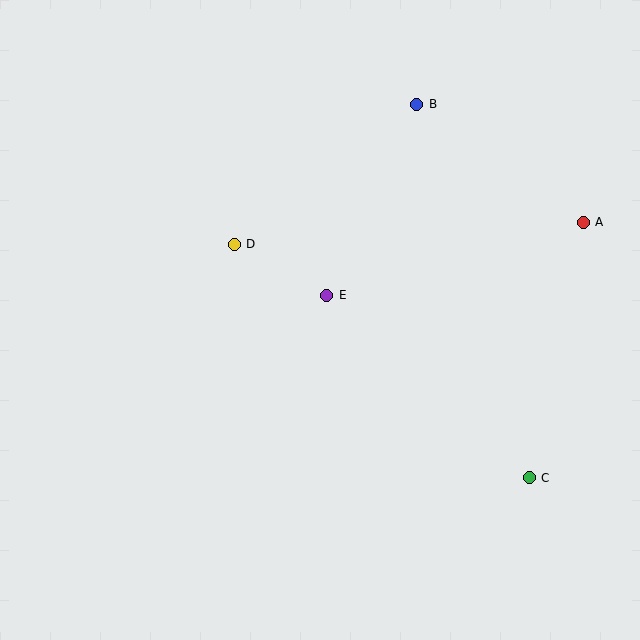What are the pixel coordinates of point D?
Point D is at (234, 244).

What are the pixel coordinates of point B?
Point B is at (417, 104).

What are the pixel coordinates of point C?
Point C is at (529, 478).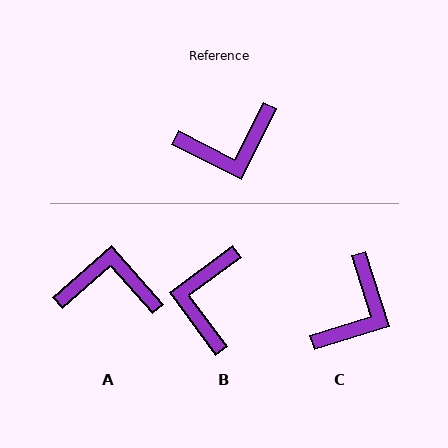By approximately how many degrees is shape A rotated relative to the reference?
Approximately 158 degrees counter-clockwise.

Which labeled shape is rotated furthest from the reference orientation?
A, about 158 degrees away.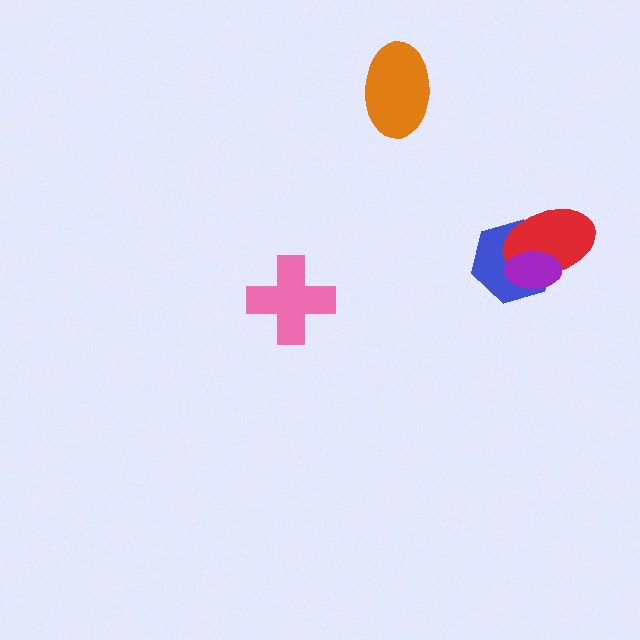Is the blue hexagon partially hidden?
Yes, it is partially covered by another shape.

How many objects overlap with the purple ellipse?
2 objects overlap with the purple ellipse.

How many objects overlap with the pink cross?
0 objects overlap with the pink cross.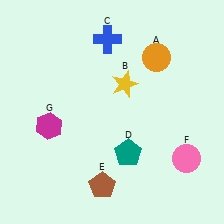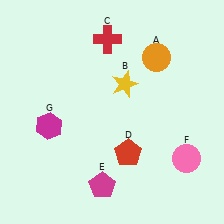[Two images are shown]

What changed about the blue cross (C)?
In Image 1, C is blue. In Image 2, it changed to red.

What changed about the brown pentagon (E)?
In Image 1, E is brown. In Image 2, it changed to magenta.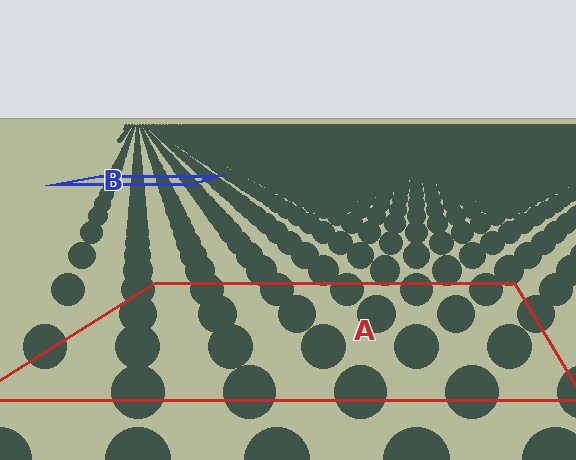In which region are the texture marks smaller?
The texture marks are smaller in region B, because it is farther away.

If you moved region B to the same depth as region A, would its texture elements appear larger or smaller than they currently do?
They would appear larger. At a closer depth, the same texture elements are projected at a bigger on-screen size.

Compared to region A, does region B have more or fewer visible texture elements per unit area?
Region B has more texture elements per unit area — they are packed more densely because it is farther away.